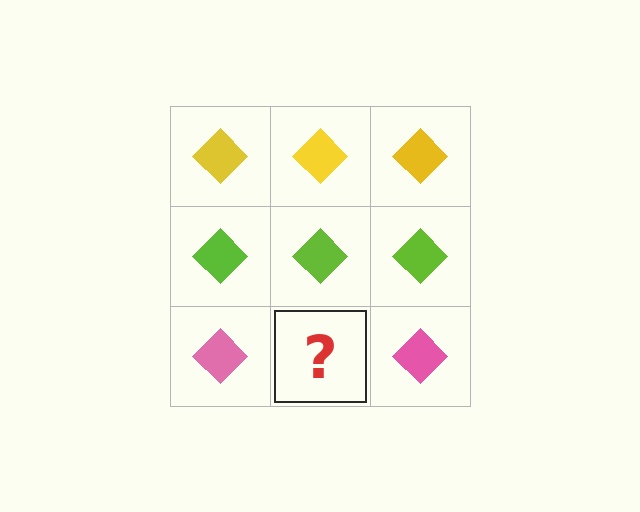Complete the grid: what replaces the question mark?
The question mark should be replaced with a pink diamond.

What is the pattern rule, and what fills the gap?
The rule is that each row has a consistent color. The gap should be filled with a pink diamond.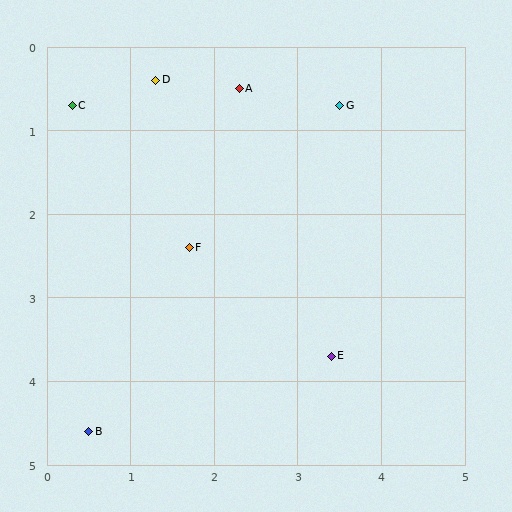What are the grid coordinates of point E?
Point E is at approximately (3.4, 3.7).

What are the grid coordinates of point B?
Point B is at approximately (0.5, 4.6).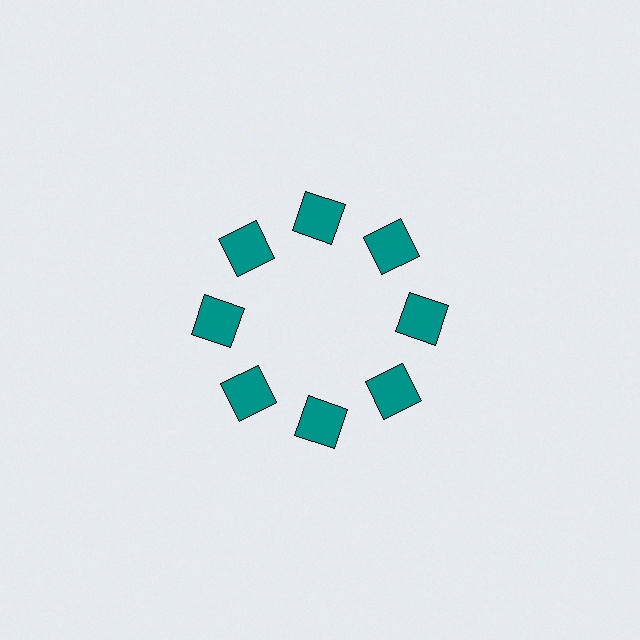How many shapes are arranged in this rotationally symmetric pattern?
There are 8 shapes, arranged in 8 groups of 1.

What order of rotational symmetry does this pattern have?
This pattern has 8-fold rotational symmetry.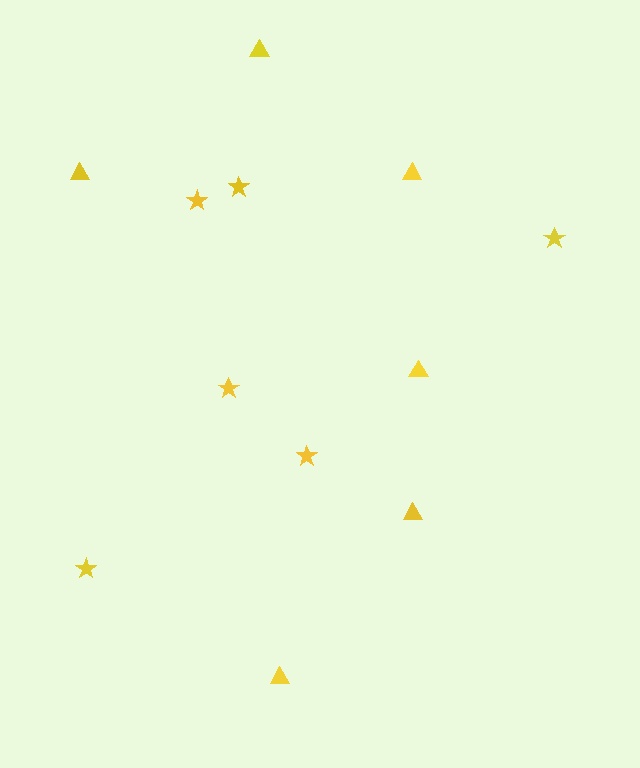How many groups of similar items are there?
There are 2 groups: one group of stars (6) and one group of triangles (6).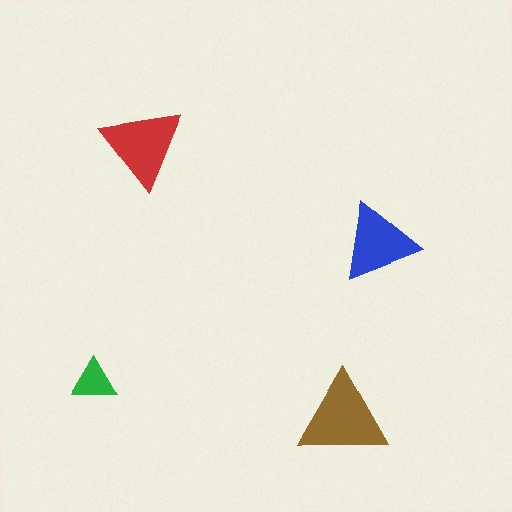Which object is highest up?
The red triangle is topmost.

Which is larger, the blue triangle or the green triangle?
The blue one.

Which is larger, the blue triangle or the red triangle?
The red one.